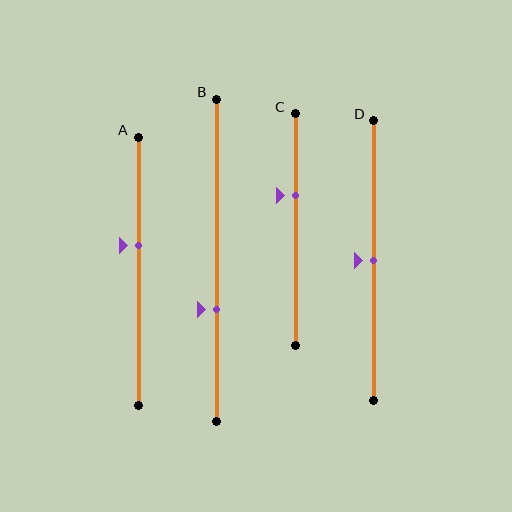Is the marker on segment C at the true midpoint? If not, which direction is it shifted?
No, the marker on segment C is shifted upward by about 15% of the segment length.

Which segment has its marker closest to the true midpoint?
Segment D has its marker closest to the true midpoint.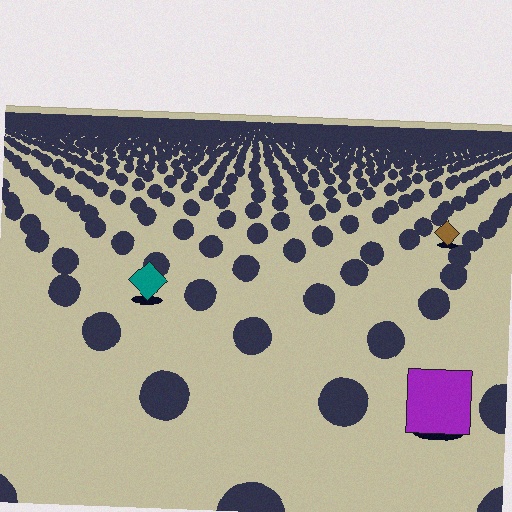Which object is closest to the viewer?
The purple square is closest. The texture marks near it are larger and more spread out.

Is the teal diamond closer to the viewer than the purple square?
No. The purple square is closer — you can tell from the texture gradient: the ground texture is coarser near it.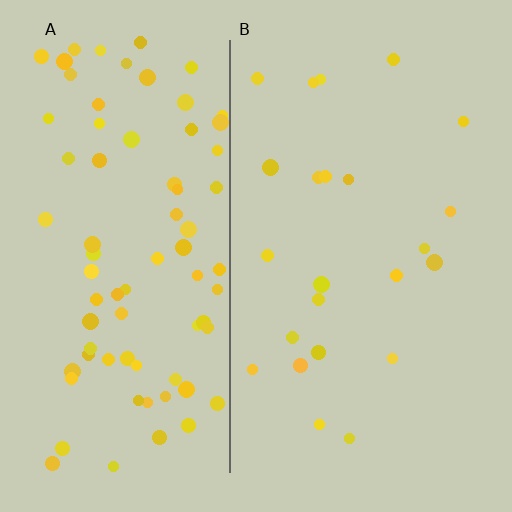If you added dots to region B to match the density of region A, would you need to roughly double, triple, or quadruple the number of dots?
Approximately triple.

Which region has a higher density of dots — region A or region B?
A (the left).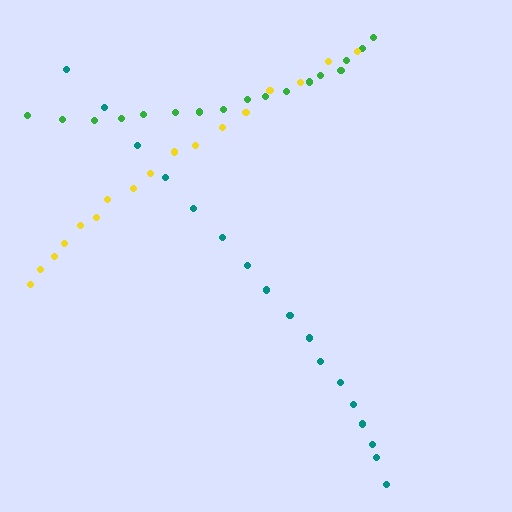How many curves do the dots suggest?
There are 3 distinct paths.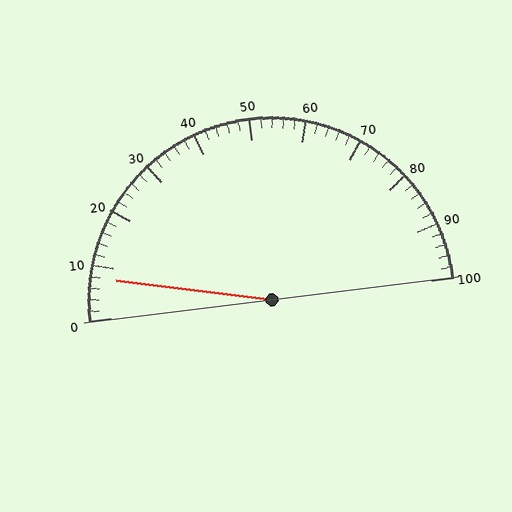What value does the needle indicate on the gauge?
The needle indicates approximately 8.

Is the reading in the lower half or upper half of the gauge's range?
The reading is in the lower half of the range (0 to 100).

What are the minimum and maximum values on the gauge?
The gauge ranges from 0 to 100.